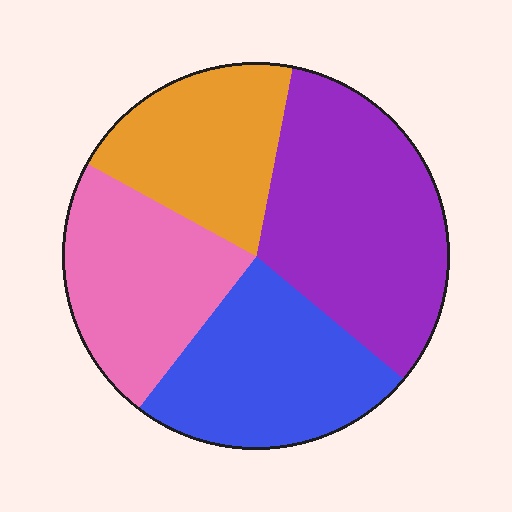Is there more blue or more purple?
Purple.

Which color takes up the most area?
Purple, at roughly 35%.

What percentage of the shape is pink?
Pink covers 23% of the shape.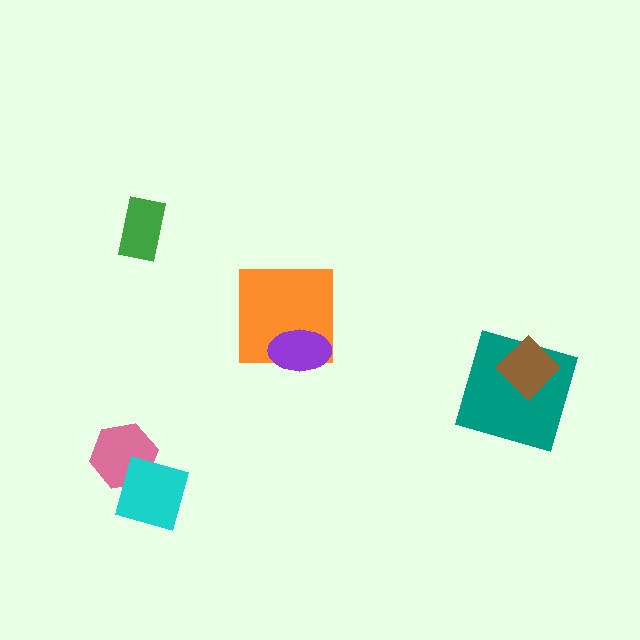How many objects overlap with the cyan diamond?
1 object overlaps with the cyan diamond.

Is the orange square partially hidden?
Yes, it is partially covered by another shape.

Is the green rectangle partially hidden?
No, no other shape covers it.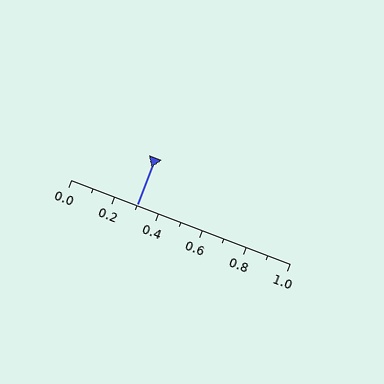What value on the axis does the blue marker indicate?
The marker indicates approximately 0.3.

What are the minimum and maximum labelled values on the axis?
The axis runs from 0.0 to 1.0.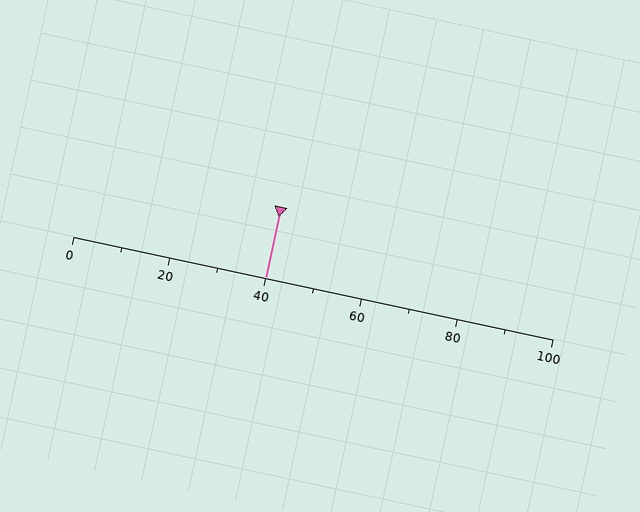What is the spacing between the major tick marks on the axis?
The major ticks are spaced 20 apart.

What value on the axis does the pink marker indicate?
The marker indicates approximately 40.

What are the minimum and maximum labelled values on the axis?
The axis runs from 0 to 100.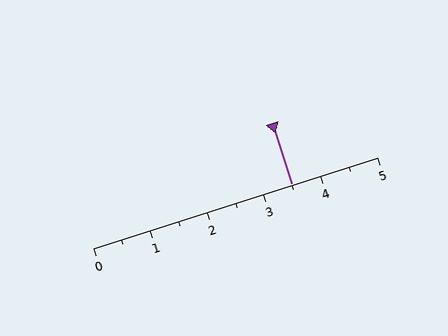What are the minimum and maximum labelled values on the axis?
The axis runs from 0 to 5.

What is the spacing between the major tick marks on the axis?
The major ticks are spaced 1 apart.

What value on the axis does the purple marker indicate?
The marker indicates approximately 3.5.